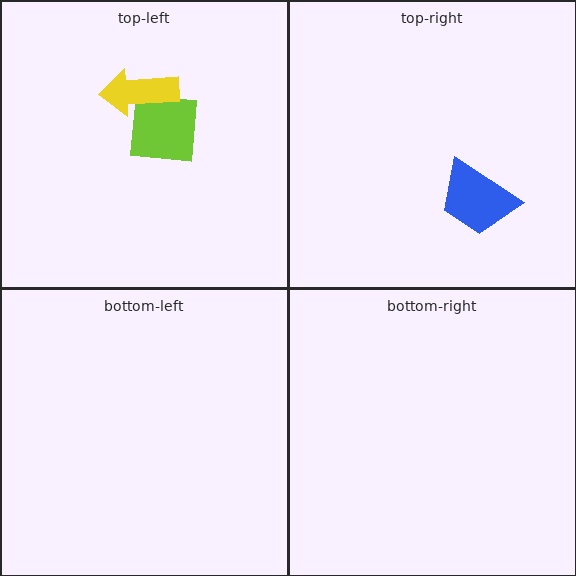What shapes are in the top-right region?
The blue trapezoid.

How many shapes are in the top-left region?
2.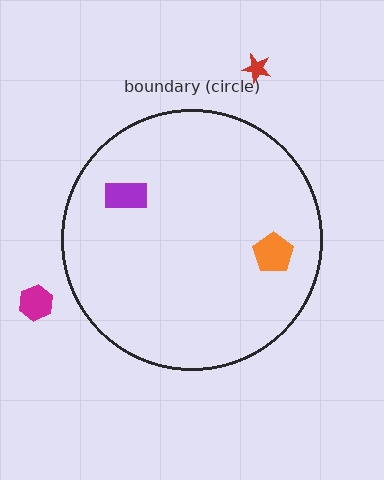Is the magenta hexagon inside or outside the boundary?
Outside.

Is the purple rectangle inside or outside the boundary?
Inside.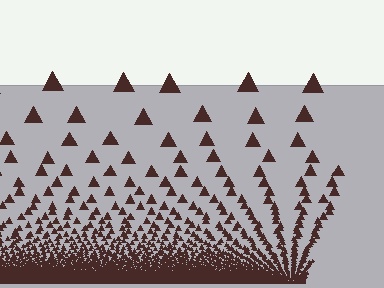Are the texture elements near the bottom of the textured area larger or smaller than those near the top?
Smaller. The gradient is inverted — elements near the bottom are smaller and denser.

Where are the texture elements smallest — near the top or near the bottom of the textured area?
Near the bottom.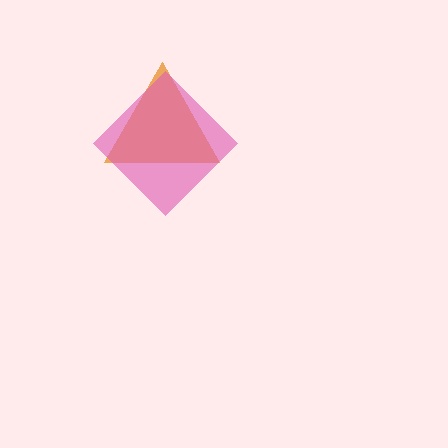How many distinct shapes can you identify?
There are 2 distinct shapes: an orange triangle, a pink diamond.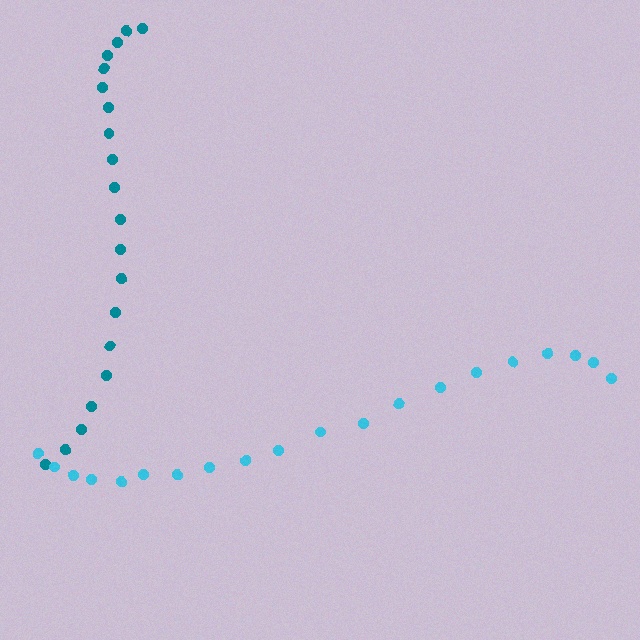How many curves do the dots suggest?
There are 2 distinct paths.